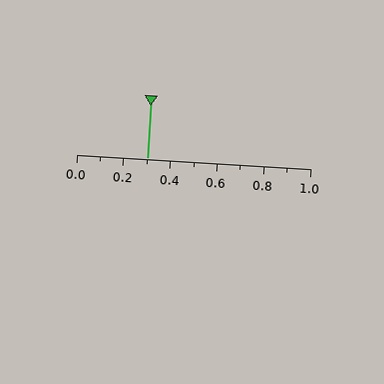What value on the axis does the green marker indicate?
The marker indicates approximately 0.3.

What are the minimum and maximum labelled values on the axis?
The axis runs from 0.0 to 1.0.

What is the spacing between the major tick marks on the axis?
The major ticks are spaced 0.2 apart.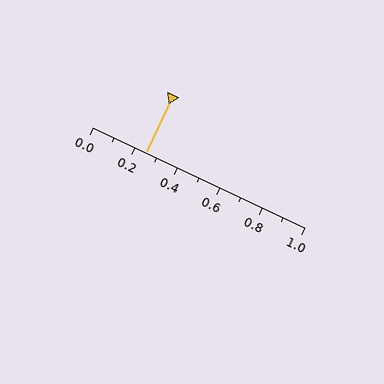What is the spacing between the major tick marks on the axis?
The major ticks are spaced 0.2 apart.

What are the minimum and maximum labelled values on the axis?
The axis runs from 0.0 to 1.0.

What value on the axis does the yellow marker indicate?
The marker indicates approximately 0.25.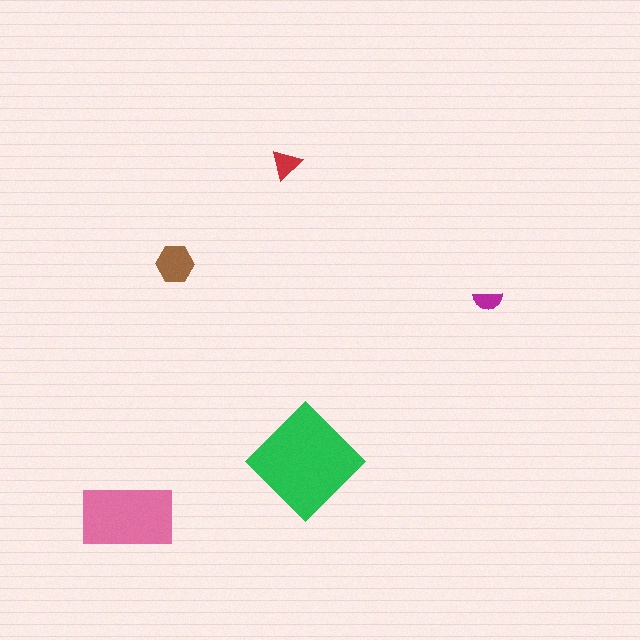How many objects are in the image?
There are 5 objects in the image.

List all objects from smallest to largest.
The magenta semicircle, the red triangle, the brown hexagon, the pink rectangle, the green diamond.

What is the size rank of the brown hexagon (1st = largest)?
3rd.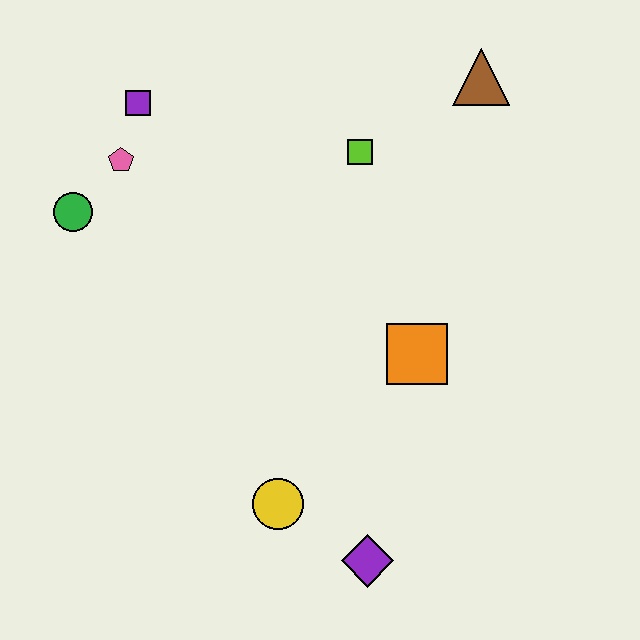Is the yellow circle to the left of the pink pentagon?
No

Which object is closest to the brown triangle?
The lime square is closest to the brown triangle.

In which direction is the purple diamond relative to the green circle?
The purple diamond is below the green circle.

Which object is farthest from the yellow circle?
The brown triangle is farthest from the yellow circle.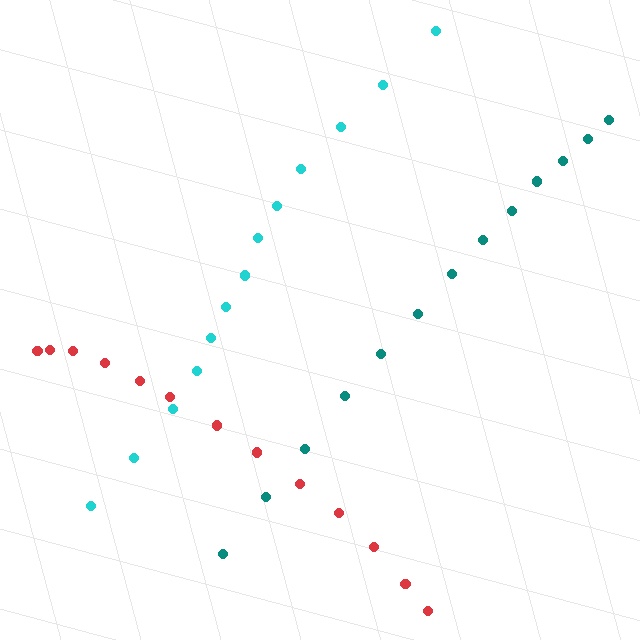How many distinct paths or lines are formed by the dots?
There are 3 distinct paths.